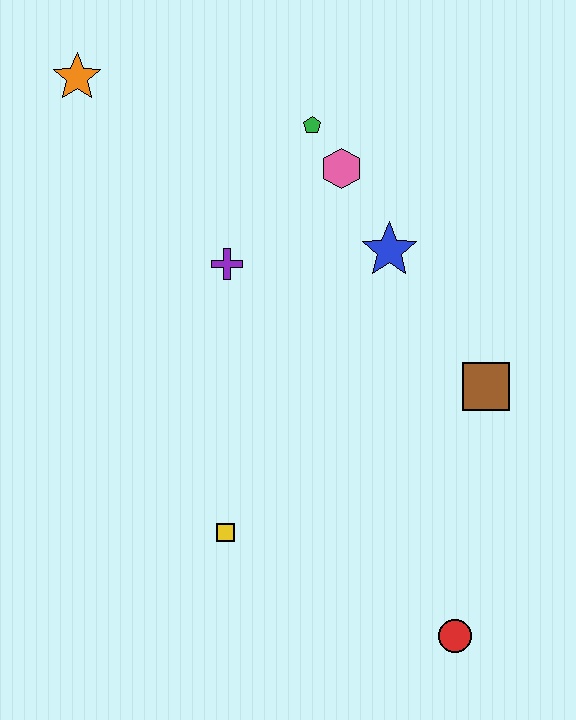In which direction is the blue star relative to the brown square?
The blue star is above the brown square.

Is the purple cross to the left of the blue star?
Yes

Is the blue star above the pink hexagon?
No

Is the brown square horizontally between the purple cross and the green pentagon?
No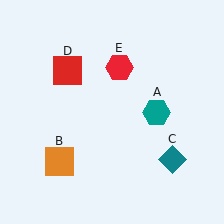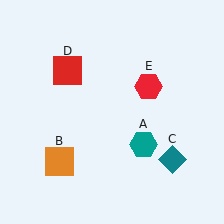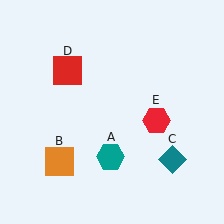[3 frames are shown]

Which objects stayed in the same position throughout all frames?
Orange square (object B) and teal diamond (object C) and red square (object D) remained stationary.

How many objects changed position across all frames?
2 objects changed position: teal hexagon (object A), red hexagon (object E).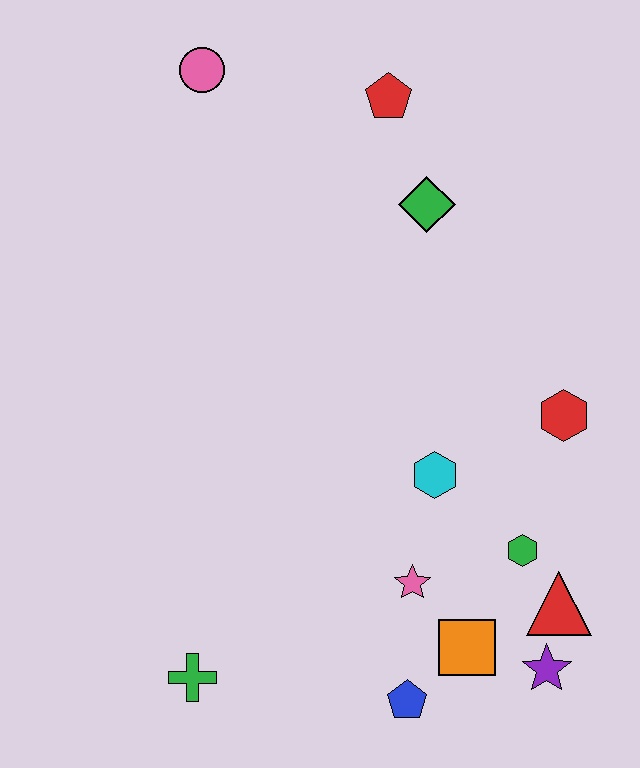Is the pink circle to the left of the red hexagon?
Yes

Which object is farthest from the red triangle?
The pink circle is farthest from the red triangle.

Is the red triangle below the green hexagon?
Yes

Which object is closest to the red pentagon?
The green diamond is closest to the red pentagon.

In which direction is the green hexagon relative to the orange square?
The green hexagon is above the orange square.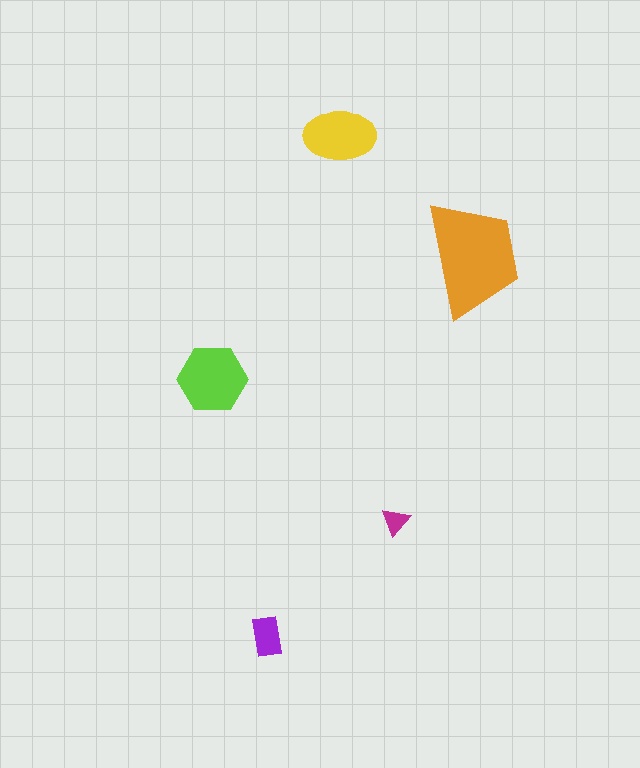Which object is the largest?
The orange trapezoid.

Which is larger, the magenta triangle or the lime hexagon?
The lime hexagon.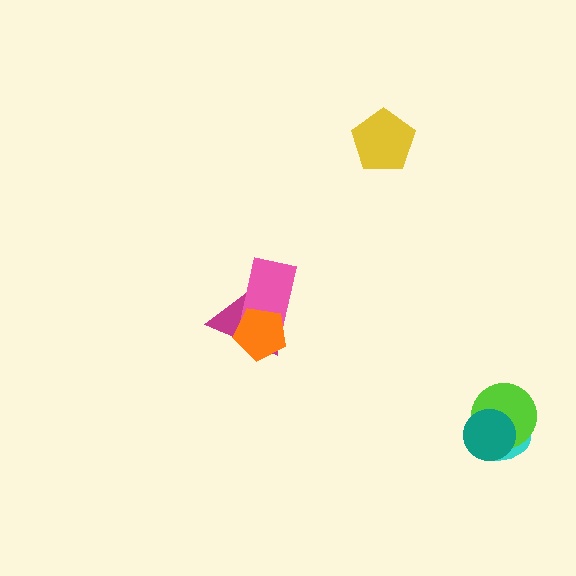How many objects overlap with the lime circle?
2 objects overlap with the lime circle.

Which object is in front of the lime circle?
The teal circle is in front of the lime circle.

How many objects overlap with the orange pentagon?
2 objects overlap with the orange pentagon.